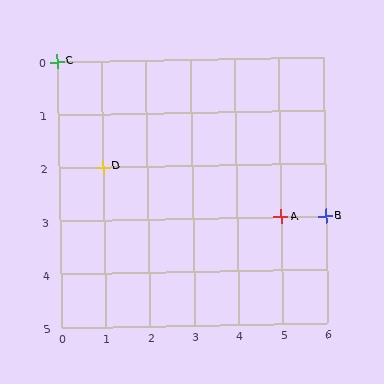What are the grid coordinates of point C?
Point C is at grid coordinates (0, 0).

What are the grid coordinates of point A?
Point A is at grid coordinates (5, 3).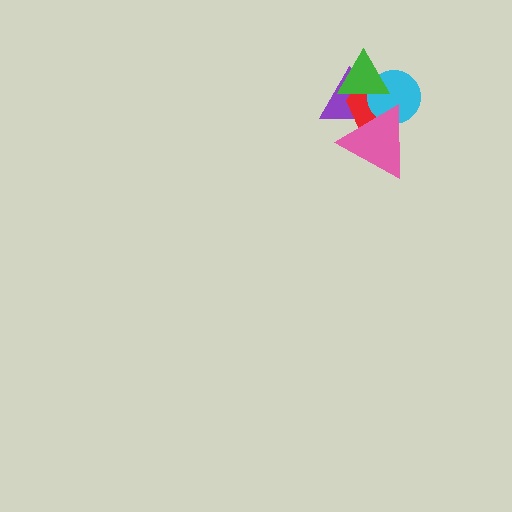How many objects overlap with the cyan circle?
4 objects overlap with the cyan circle.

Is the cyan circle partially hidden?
Yes, it is partially covered by another shape.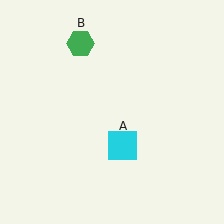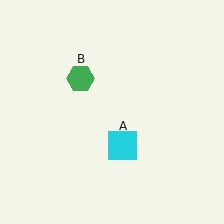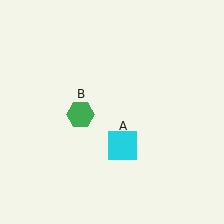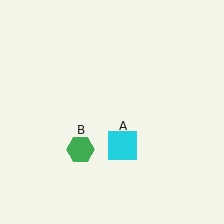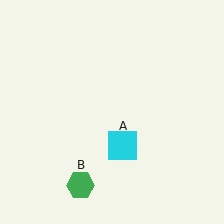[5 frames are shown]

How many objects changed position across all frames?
1 object changed position: green hexagon (object B).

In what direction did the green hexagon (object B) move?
The green hexagon (object B) moved down.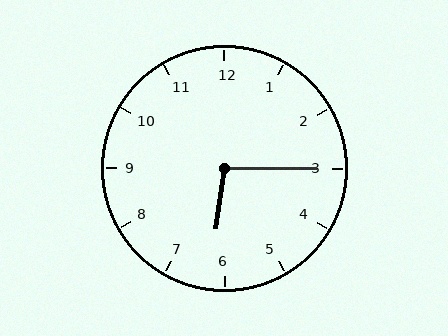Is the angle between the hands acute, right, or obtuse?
It is obtuse.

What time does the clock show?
6:15.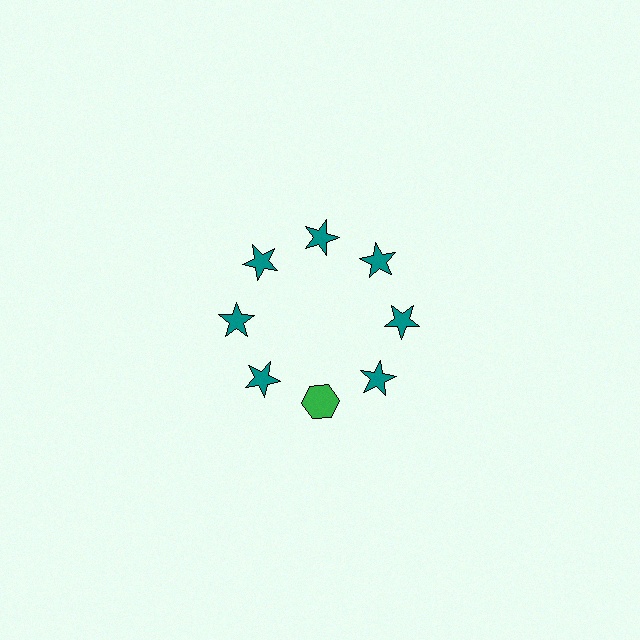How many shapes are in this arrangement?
There are 8 shapes arranged in a ring pattern.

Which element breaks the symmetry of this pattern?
The green hexagon at roughly the 6 o'clock position breaks the symmetry. All other shapes are teal stars.